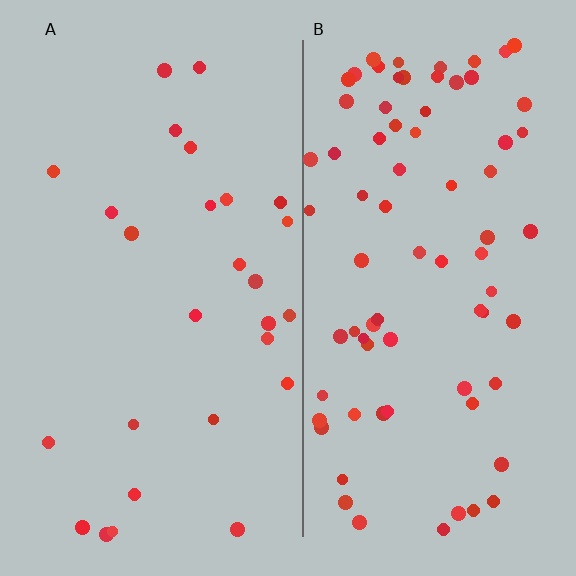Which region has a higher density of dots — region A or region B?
B (the right).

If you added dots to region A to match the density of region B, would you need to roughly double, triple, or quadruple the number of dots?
Approximately triple.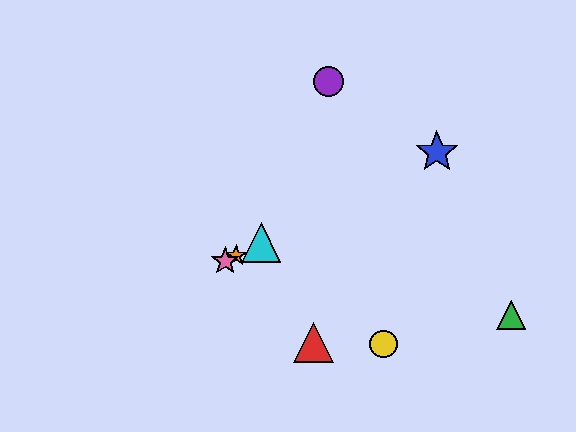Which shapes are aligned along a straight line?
The blue star, the orange star, the cyan triangle, the pink star are aligned along a straight line.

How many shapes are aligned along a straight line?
4 shapes (the blue star, the orange star, the cyan triangle, the pink star) are aligned along a straight line.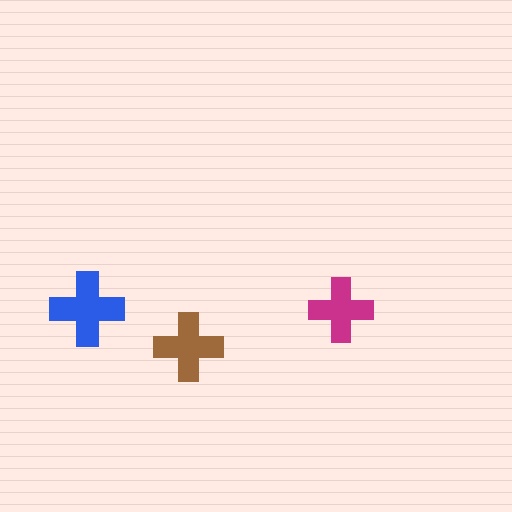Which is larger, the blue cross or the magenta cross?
The blue one.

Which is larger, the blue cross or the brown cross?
The blue one.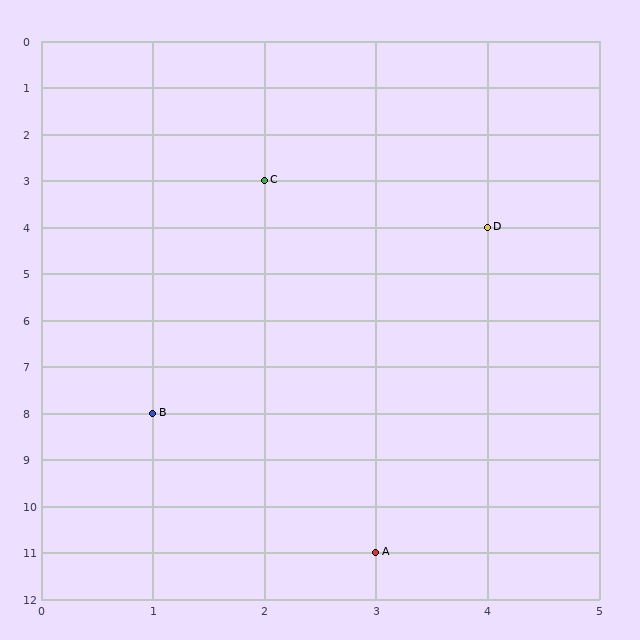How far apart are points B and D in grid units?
Points B and D are 3 columns and 4 rows apart (about 5.0 grid units diagonally).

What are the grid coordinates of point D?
Point D is at grid coordinates (4, 4).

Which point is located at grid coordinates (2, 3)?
Point C is at (2, 3).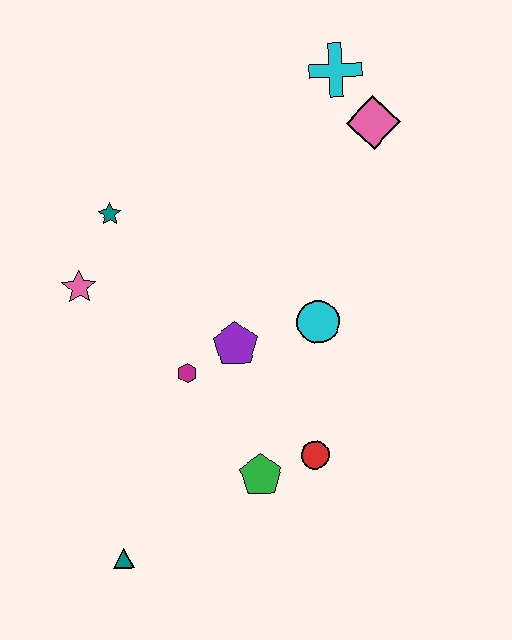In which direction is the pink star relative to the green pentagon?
The pink star is above the green pentagon.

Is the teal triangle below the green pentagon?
Yes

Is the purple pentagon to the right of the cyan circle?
No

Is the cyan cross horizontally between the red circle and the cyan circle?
No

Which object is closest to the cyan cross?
The pink diamond is closest to the cyan cross.